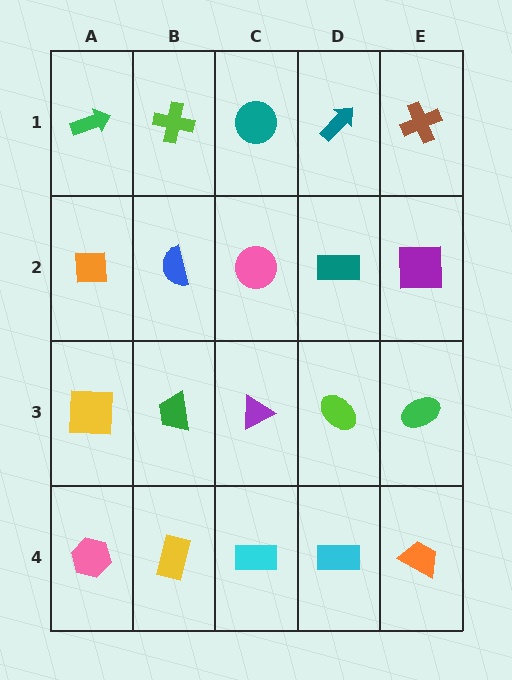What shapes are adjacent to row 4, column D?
A lime ellipse (row 3, column D), a cyan rectangle (row 4, column C), an orange trapezoid (row 4, column E).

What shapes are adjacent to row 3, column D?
A teal rectangle (row 2, column D), a cyan rectangle (row 4, column D), a purple triangle (row 3, column C), a green ellipse (row 3, column E).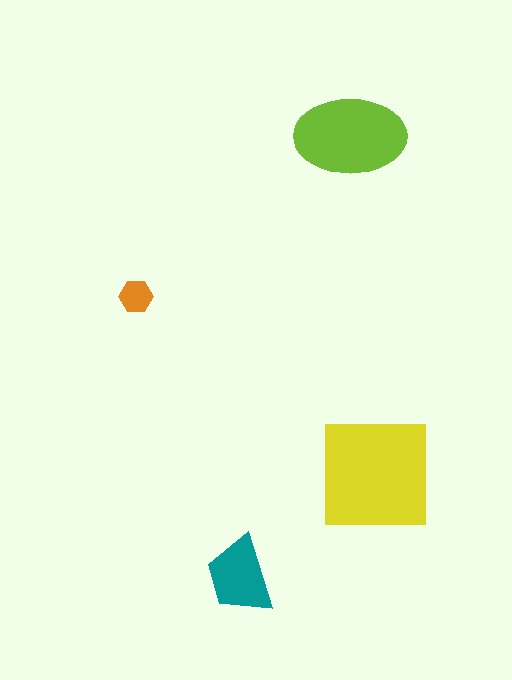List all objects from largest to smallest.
The yellow square, the lime ellipse, the teal trapezoid, the orange hexagon.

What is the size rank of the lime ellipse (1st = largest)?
2nd.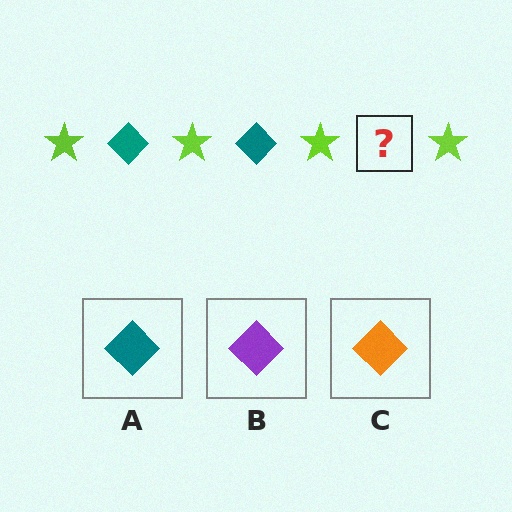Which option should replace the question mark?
Option A.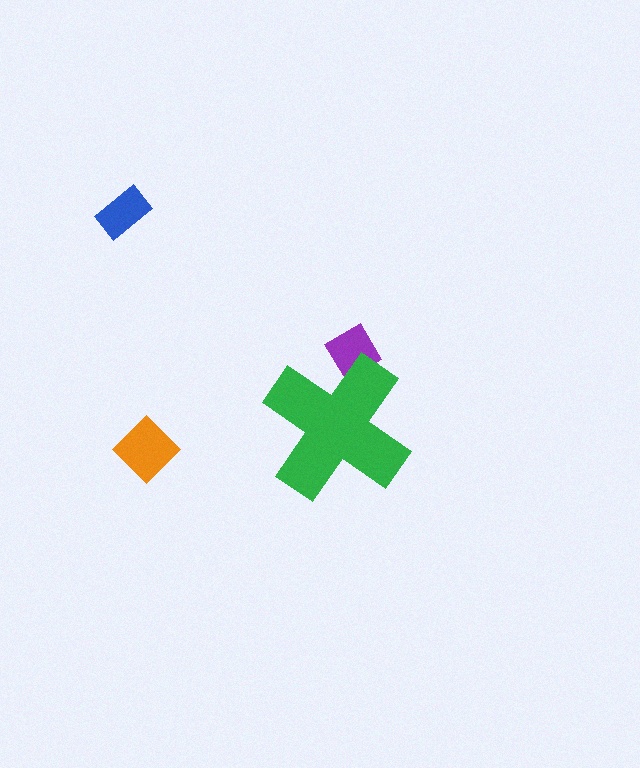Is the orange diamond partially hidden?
No, the orange diamond is fully visible.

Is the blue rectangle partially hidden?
No, the blue rectangle is fully visible.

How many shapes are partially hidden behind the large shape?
1 shape is partially hidden.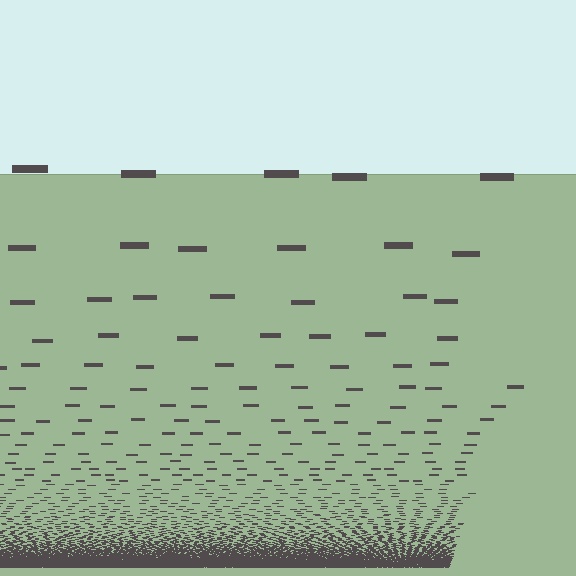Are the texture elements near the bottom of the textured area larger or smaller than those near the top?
Smaller. The gradient is inverted — elements near the bottom are smaller and denser.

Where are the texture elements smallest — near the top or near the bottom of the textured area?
Near the bottom.